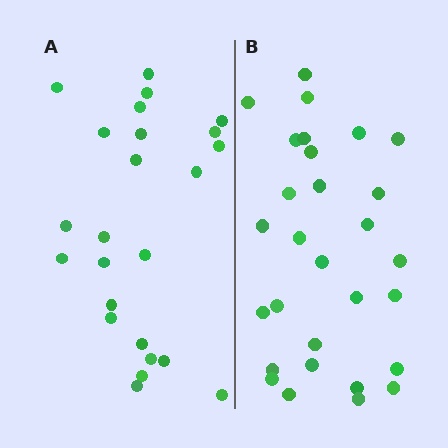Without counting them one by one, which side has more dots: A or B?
Region B (the right region) has more dots.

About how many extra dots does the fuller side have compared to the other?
Region B has about 5 more dots than region A.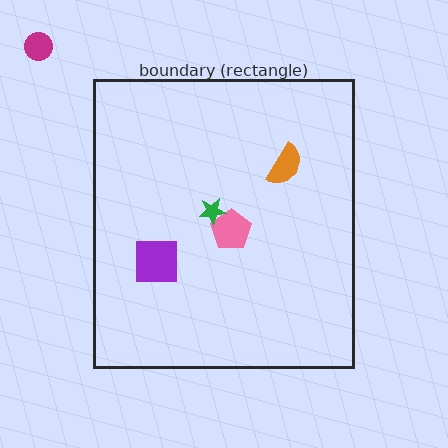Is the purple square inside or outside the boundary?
Inside.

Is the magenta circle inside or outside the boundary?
Outside.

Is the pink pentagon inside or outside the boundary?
Inside.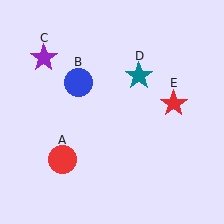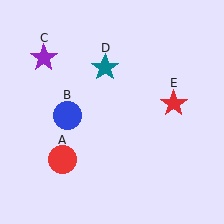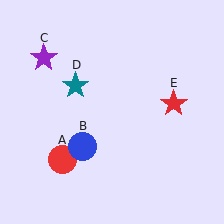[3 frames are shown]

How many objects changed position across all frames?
2 objects changed position: blue circle (object B), teal star (object D).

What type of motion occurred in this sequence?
The blue circle (object B), teal star (object D) rotated counterclockwise around the center of the scene.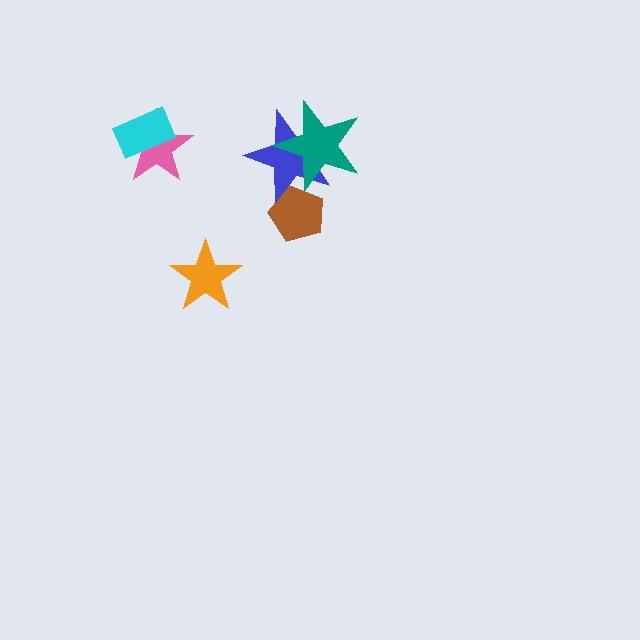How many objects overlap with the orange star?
0 objects overlap with the orange star.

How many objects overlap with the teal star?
1 object overlaps with the teal star.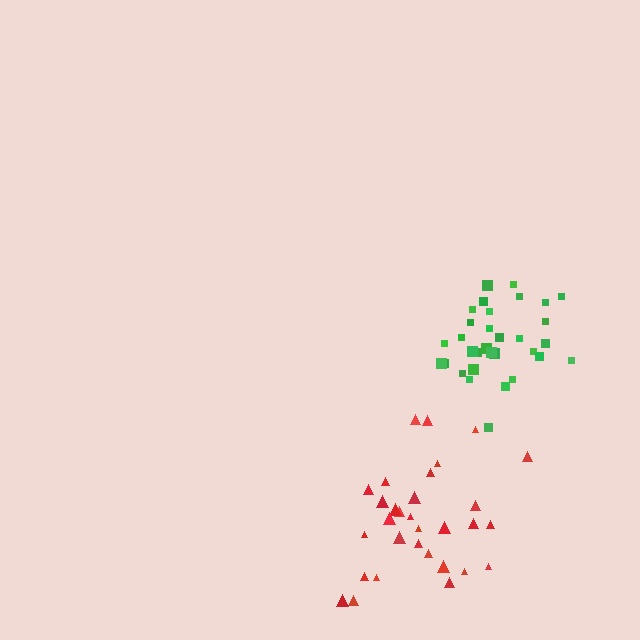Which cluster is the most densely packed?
Green.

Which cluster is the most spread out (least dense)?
Red.